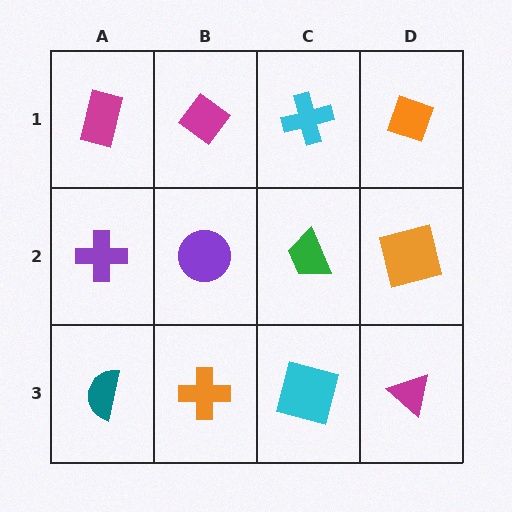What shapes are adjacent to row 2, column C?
A cyan cross (row 1, column C), a cyan square (row 3, column C), a purple circle (row 2, column B), an orange square (row 2, column D).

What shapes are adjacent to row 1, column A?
A purple cross (row 2, column A), a magenta diamond (row 1, column B).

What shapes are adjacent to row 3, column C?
A green trapezoid (row 2, column C), an orange cross (row 3, column B), a magenta triangle (row 3, column D).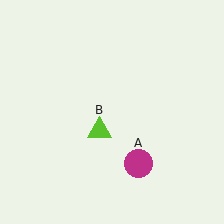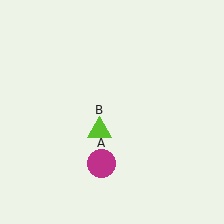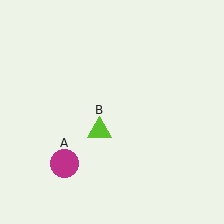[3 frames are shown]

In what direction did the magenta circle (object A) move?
The magenta circle (object A) moved left.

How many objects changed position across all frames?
1 object changed position: magenta circle (object A).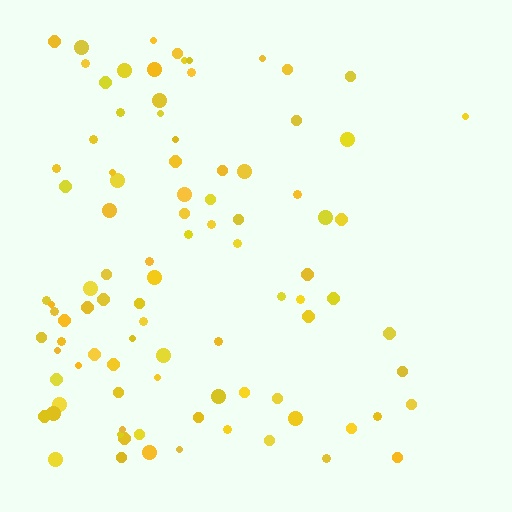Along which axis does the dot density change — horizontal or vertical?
Horizontal.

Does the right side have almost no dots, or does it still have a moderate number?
Still a moderate number, just noticeably fewer than the left.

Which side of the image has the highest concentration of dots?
The left.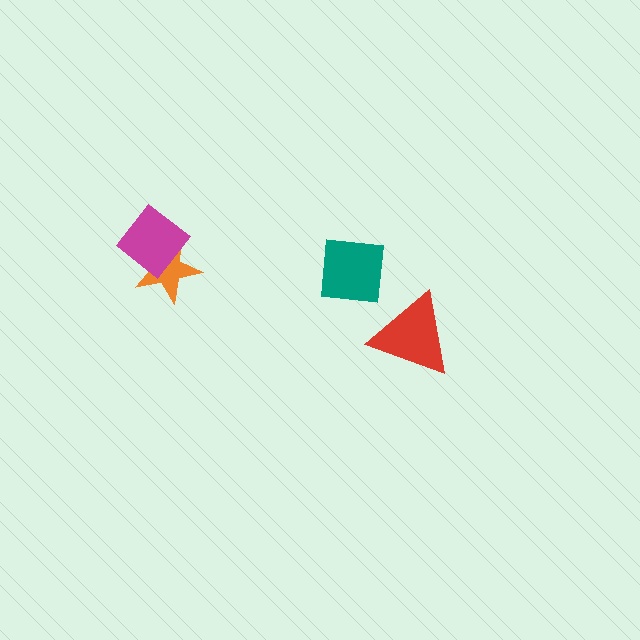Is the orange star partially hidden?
Yes, it is partially covered by another shape.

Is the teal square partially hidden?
No, no other shape covers it.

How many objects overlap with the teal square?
0 objects overlap with the teal square.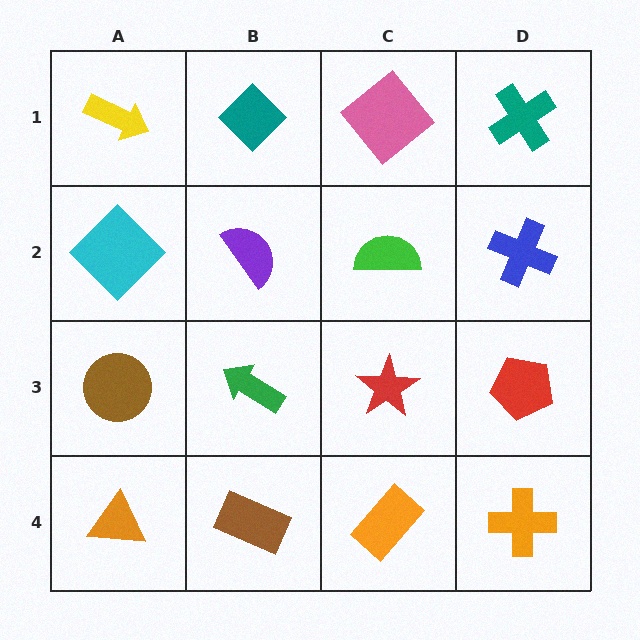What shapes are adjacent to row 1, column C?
A green semicircle (row 2, column C), a teal diamond (row 1, column B), a teal cross (row 1, column D).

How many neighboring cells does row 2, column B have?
4.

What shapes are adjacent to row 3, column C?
A green semicircle (row 2, column C), an orange rectangle (row 4, column C), a green arrow (row 3, column B), a red pentagon (row 3, column D).